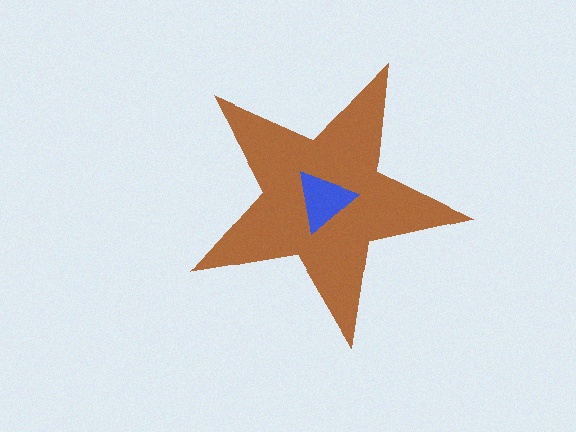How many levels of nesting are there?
2.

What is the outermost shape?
The brown star.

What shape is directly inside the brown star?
The blue triangle.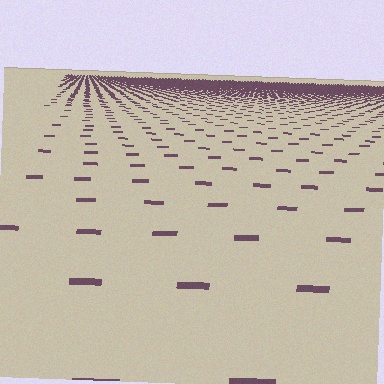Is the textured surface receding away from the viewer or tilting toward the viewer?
The surface is receding away from the viewer. Texture elements get smaller and denser toward the top.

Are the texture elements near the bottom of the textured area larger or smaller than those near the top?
Larger. Near the bottom, elements are closer to the viewer and appear at a bigger on-screen size.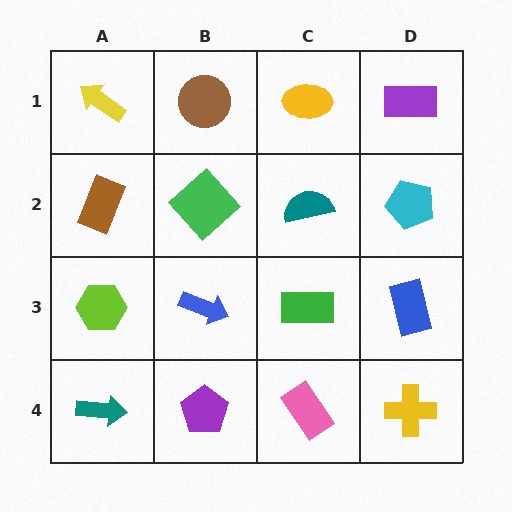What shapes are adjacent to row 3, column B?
A green diamond (row 2, column B), a purple pentagon (row 4, column B), a lime hexagon (row 3, column A), a green rectangle (row 3, column C).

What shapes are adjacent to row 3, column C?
A teal semicircle (row 2, column C), a pink rectangle (row 4, column C), a blue arrow (row 3, column B), a blue rectangle (row 3, column D).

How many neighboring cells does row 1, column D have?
2.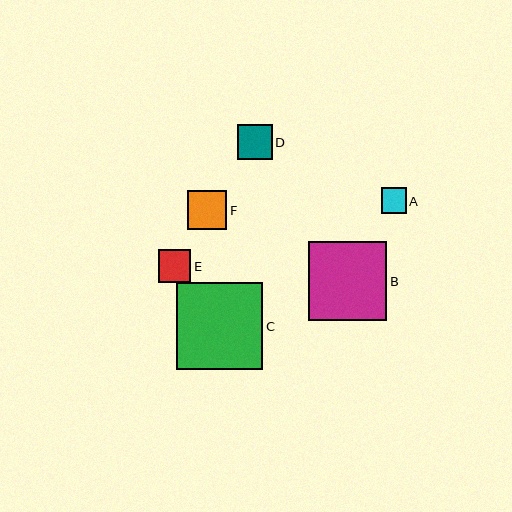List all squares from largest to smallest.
From largest to smallest: C, B, F, D, E, A.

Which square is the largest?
Square C is the largest with a size of approximately 87 pixels.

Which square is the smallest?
Square A is the smallest with a size of approximately 25 pixels.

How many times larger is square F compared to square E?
Square F is approximately 1.2 times the size of square E.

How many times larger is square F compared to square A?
Square F is approximately 1.5 times the size of square A.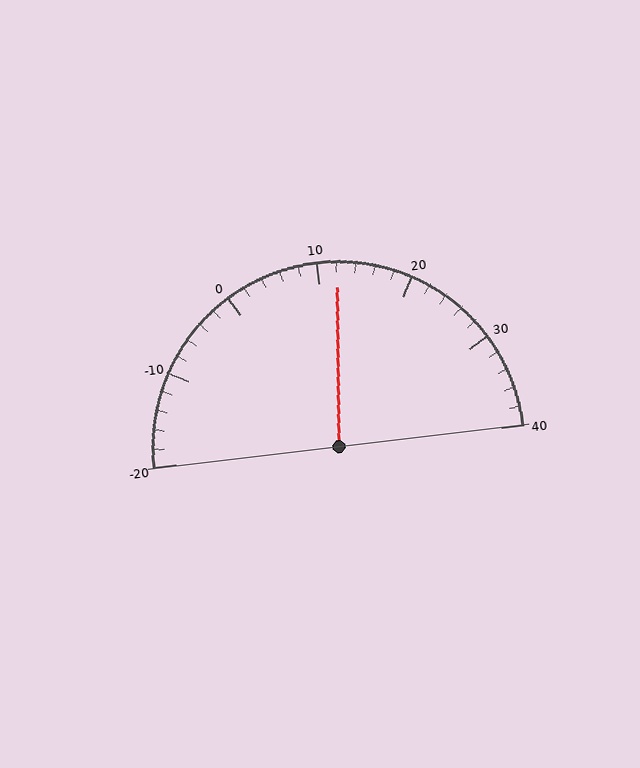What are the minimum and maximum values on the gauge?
The gauge ranges from -20 to 40.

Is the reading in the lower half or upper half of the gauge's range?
The reading is in the upper half of the range (-20 to 40).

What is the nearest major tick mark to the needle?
The nearest major tick mark is 10.